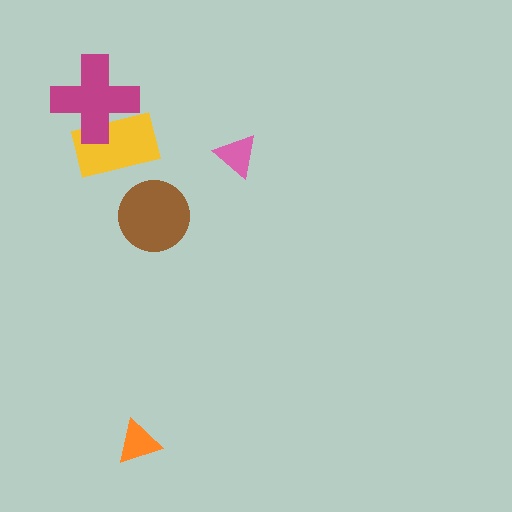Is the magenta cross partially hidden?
No, no other shape covers it.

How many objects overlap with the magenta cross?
1 object overlaps with the magenta cross.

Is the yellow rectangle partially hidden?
Yes, it is partially covered by another shape.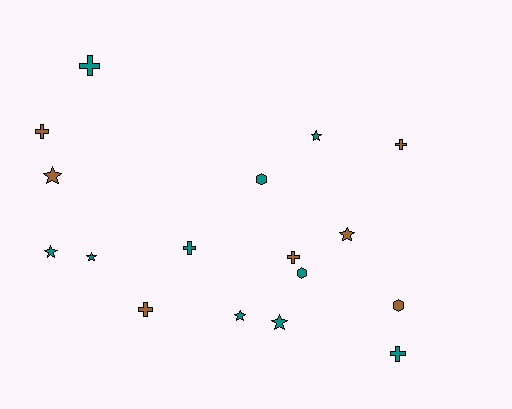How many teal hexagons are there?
There are 2 teal hexagons.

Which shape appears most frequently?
Cross, with 7 objects.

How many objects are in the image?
There are 17 objects.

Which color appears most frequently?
Teal, with 10 objects.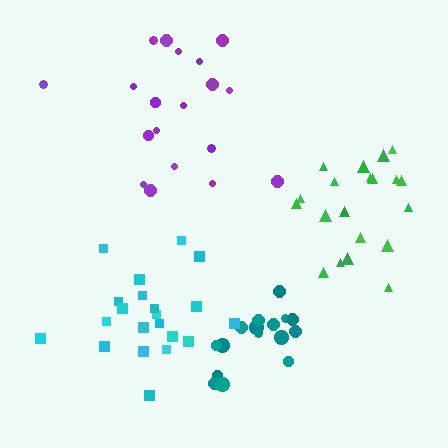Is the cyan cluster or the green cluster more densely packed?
Green.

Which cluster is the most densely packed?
Teal.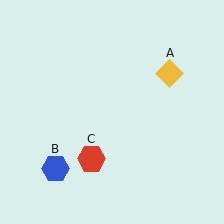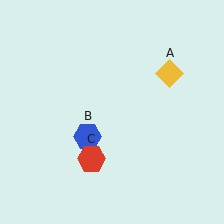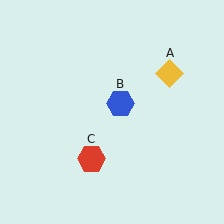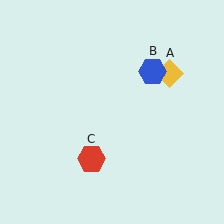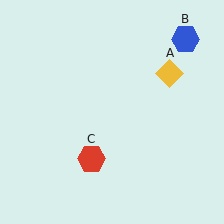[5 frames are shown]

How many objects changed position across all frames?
1 object changed position: blue hexagon (object B).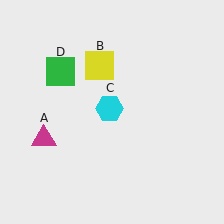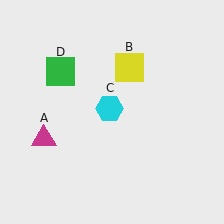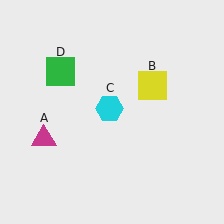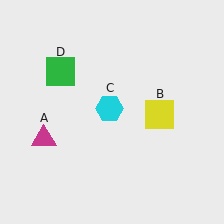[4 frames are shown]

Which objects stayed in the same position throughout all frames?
Magenta triangle (object A) and cyan hexagon (object C) and green square (object D) remained stationary.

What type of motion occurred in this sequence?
The yellow square (object B) rotated clockwise around the center of the scene.